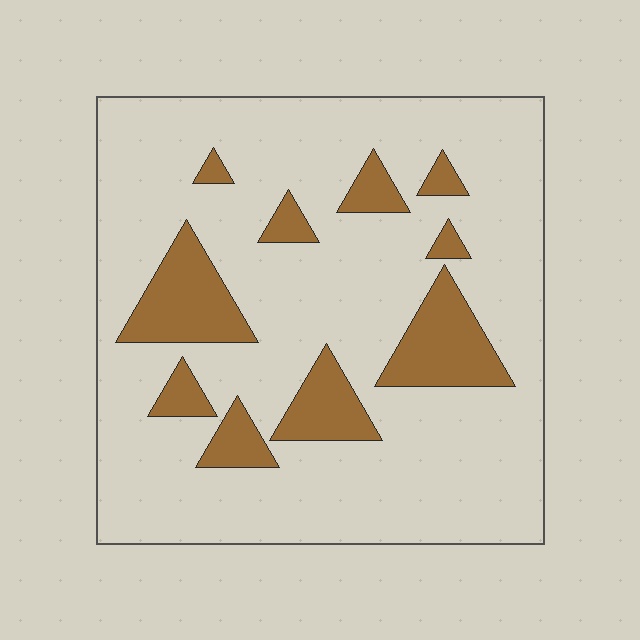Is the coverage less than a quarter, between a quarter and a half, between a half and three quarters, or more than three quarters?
Less than a quarter.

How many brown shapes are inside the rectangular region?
10.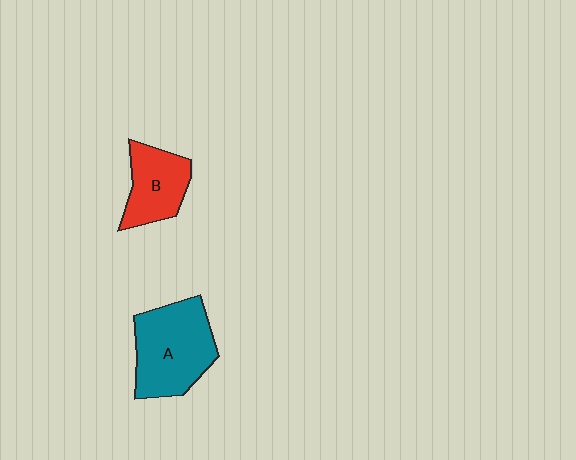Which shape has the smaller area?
Shape B (red).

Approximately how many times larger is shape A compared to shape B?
Approximately 1.5 times.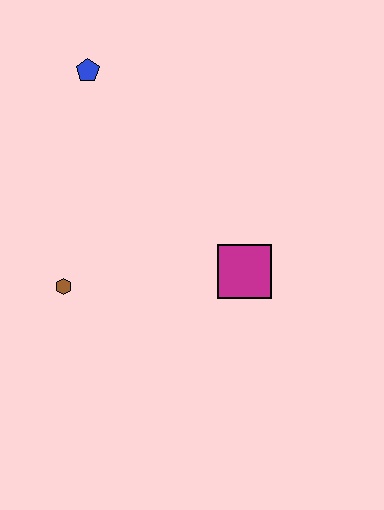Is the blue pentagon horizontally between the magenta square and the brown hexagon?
Yes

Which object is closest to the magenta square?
The brown hexagon is closest to the magenta square.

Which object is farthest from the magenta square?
The blue pentagon is farthest from the magenta square.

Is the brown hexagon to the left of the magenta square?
Yes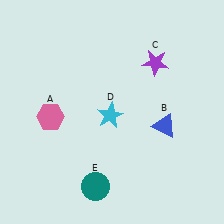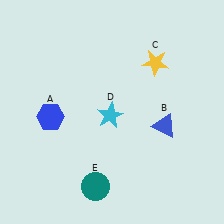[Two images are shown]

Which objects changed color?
A changed from pink to blue. C changed from purple to yellow.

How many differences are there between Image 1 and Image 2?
There are 2 differences between the two images.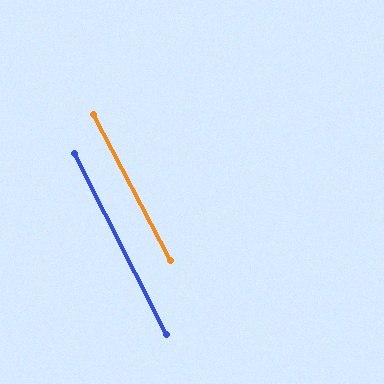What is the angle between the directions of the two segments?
Approximately 1 degree.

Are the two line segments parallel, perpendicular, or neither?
Parallel — their directions differ by only 0.8°.